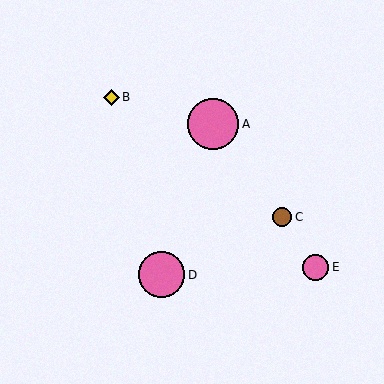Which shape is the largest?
The pink circle (labeled A) is the largest.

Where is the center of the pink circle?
The center of the pink circle is at (213, 124).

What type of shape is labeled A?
Shape A is a pink circle.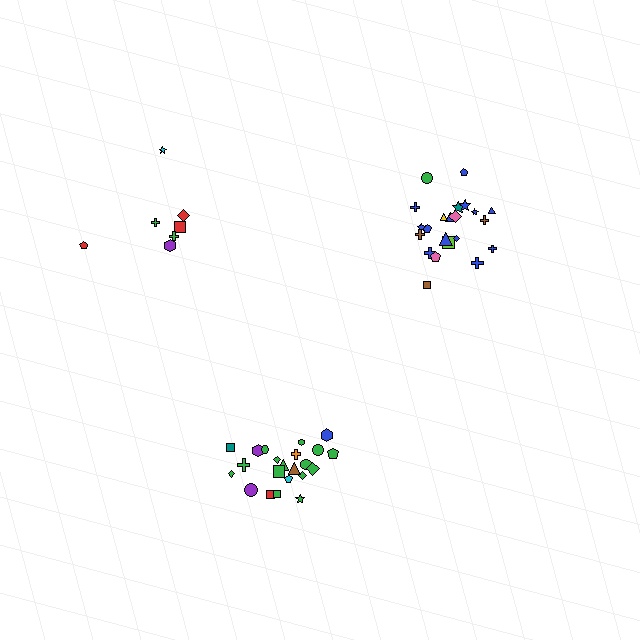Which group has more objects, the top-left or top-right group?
The top-right group.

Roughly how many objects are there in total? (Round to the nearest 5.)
Roughly 50 objects in total.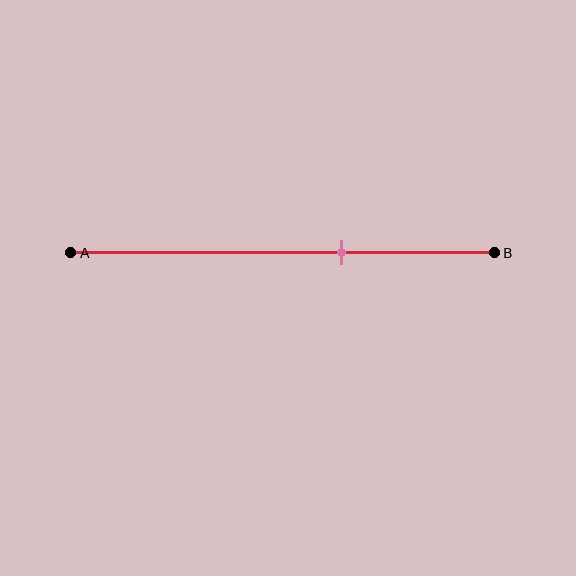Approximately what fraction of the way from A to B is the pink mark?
The pink mark is approximately 65% of the way from A to B.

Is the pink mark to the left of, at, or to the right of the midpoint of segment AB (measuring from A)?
The pink mark is to the right of the midpoint of segment AB.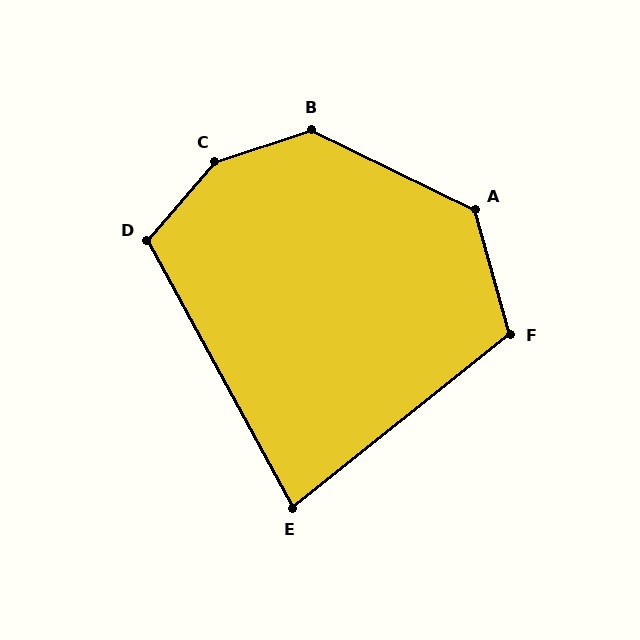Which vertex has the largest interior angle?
C, at approximately 149 degrees.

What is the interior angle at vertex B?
Approximately 136 degrees (obtuse).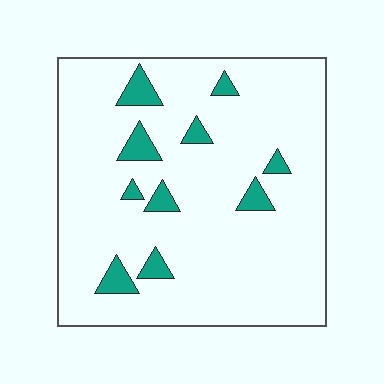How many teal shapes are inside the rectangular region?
10.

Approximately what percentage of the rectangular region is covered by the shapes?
Approximately 10%.